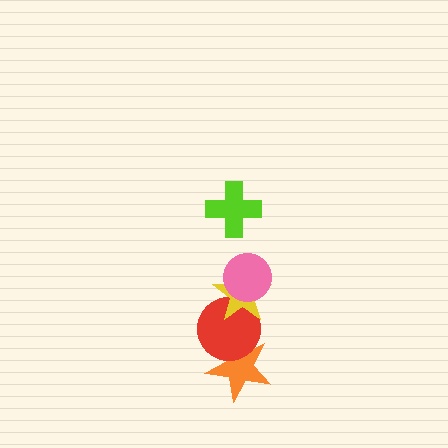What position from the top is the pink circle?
The pink circle is 2nd from the top.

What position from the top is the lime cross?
The lime cross is 1st from the top.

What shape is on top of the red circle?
The yellow star is on top of the red circle.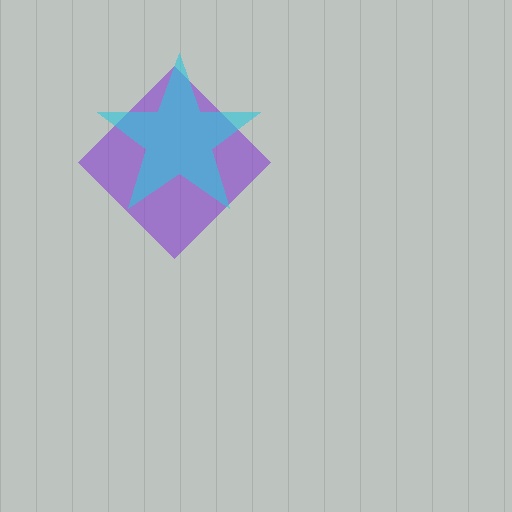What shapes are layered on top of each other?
The layered shapes are: a purple diamond, a cyan star.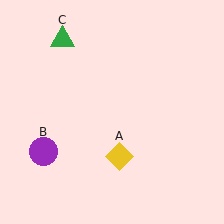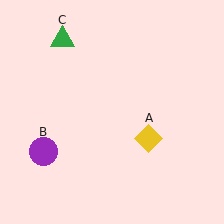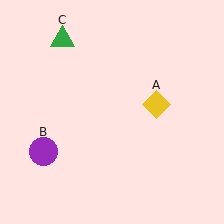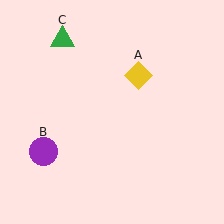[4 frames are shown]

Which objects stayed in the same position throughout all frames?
Purple circle (object B) and green triangle (object C) remained stationary.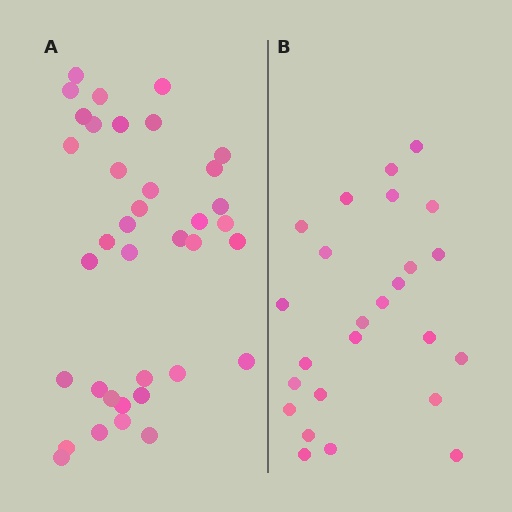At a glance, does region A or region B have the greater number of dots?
Region A (the left region) has more dots.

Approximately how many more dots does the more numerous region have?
Region A has roughly 12 or so more dots than region B.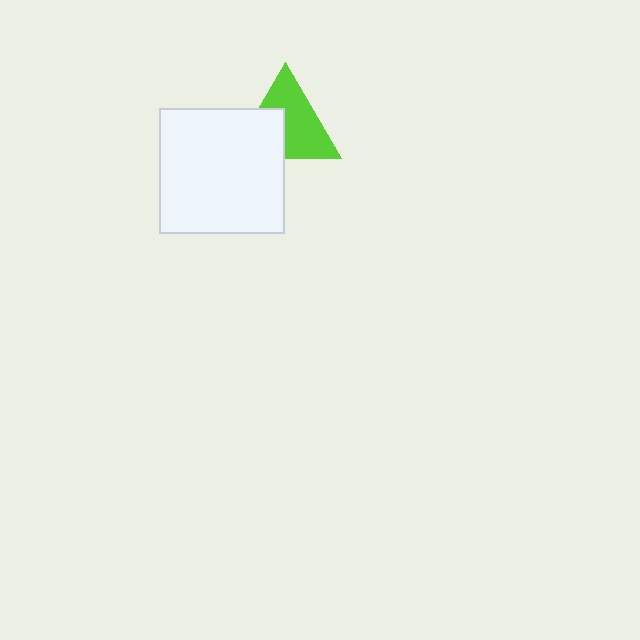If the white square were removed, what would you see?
You would see the complete lime triangle.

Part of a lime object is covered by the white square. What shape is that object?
It is a triangle.